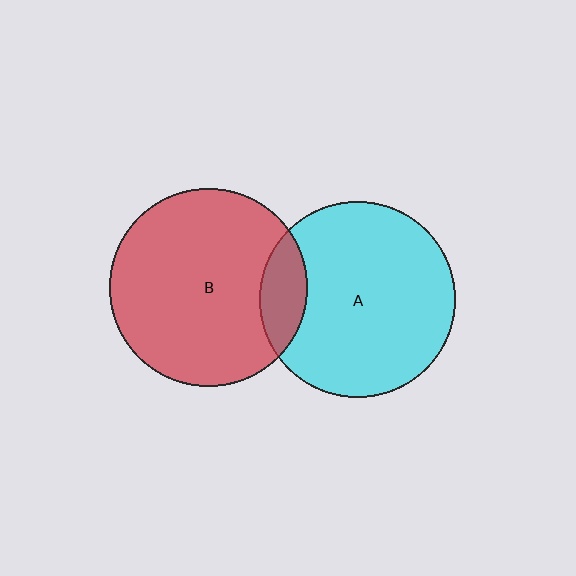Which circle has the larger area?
Circle B (red).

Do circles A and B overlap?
Yes.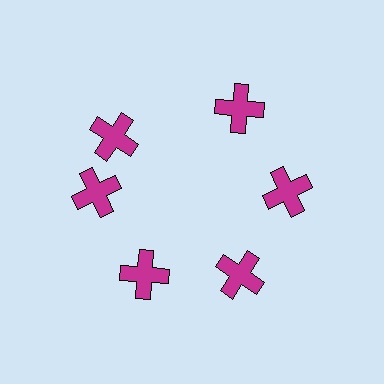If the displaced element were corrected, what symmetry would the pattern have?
It would have 6-fold rotational symmetry — the pattern would map onto itself every 60 degrees.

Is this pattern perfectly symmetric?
No. The 6 magenta crosses are arranged in a ring, but one element near the 11 o'clock position is rotated out of alignment along the ring, breaking the 6-fold rotational symmetry.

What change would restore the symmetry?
The symmetry would be restored by rotating it back into even spacing with its neighbors so that all 6 crosses sit at equal angles and equal distance from the center.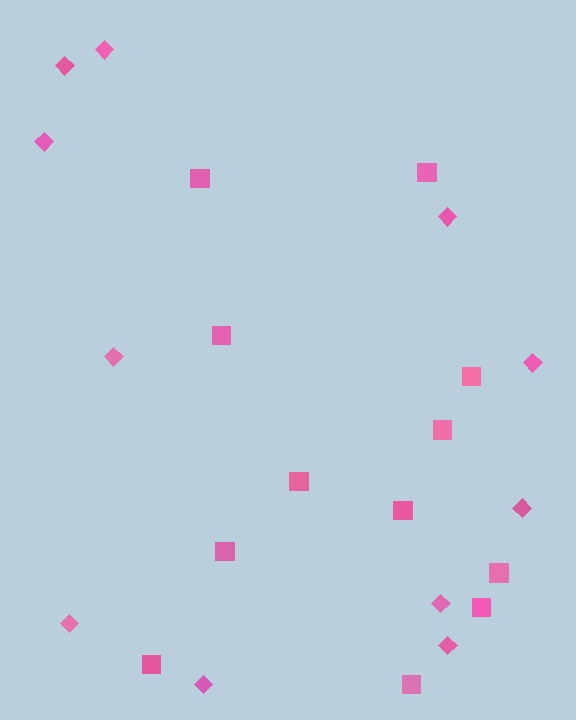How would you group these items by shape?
There are 2 groups: one group of diamonds (11) and one group of squares (12).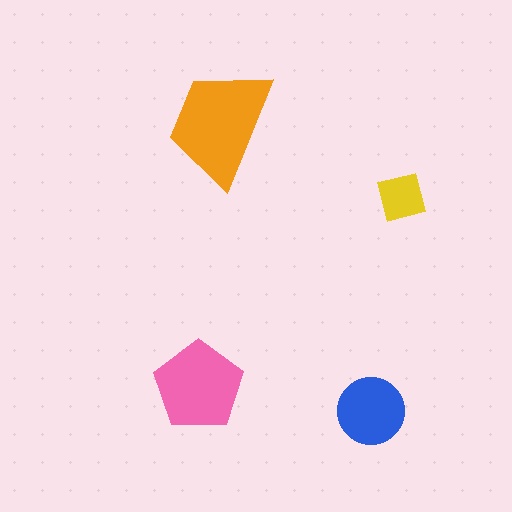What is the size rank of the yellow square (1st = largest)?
4th.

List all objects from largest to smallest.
The orange trapezoid, the pink pentagon, the blue circle, the yellow square.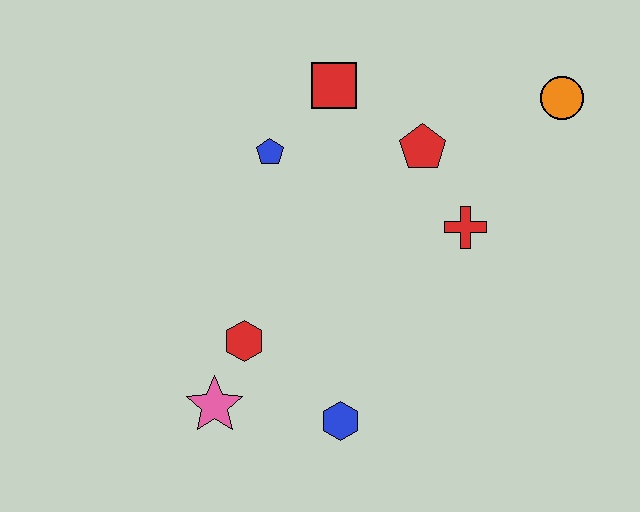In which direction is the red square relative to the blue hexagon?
The red square is above the blue hexagon.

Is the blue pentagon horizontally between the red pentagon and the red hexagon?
Yes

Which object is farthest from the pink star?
The orange circle is farthest from the pink star.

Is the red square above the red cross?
Yes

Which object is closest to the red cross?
The red pentagon is closest to the red cross.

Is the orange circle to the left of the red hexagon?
No